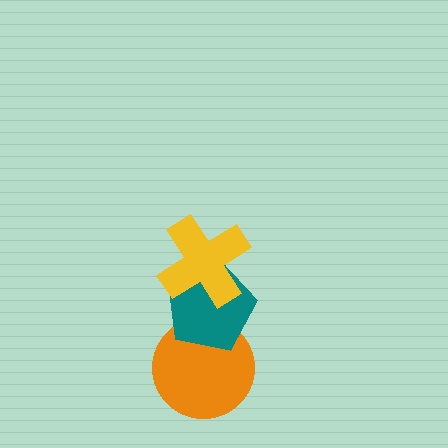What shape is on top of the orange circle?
The teal pentagon is on top of the orange circle.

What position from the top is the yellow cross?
The yellow cross is 1st from the top.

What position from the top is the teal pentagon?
The teal pentagon is 2nd from the top.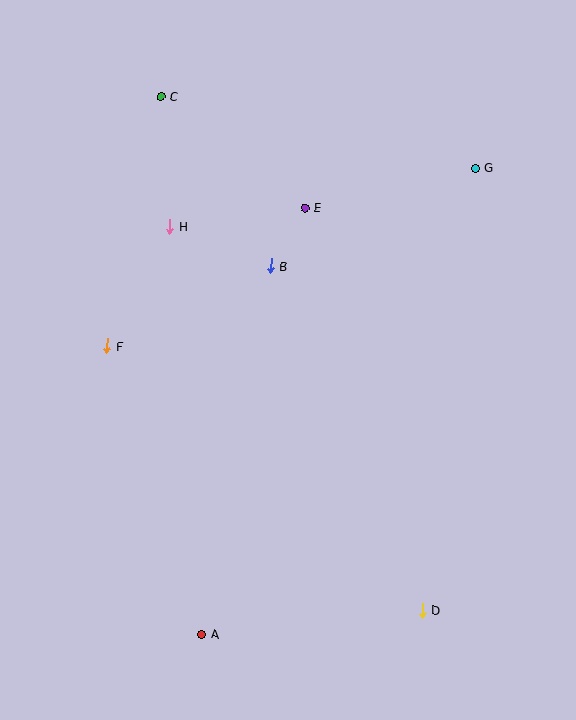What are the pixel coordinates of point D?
Point D is at (422, 610).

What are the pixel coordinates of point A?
Point A is at (202, 634).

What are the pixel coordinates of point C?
Point C is at (161, 97).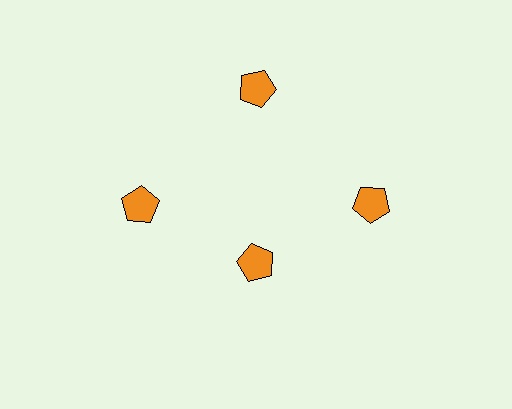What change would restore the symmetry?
The symmetry would be restored by moving it outward, back onto the ring so that all 4 pentagons sit at equal angles and equal distance from the center.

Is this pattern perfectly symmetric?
No. The 4 orange pentagons are arranged in a ring, but one element near the 6 o'clock position is pulled inward toward the center, breaking the 4-fold rotational symmetry.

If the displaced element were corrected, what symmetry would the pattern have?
It would have 4-fold rotational symmetry — the pattern would map onto itself every 90 degrees.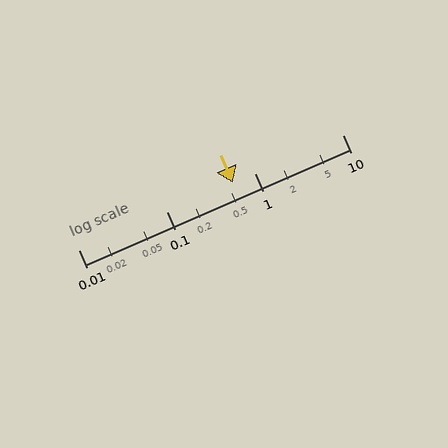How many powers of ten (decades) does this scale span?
The scale spans 3 decades, from 0.01 to 10.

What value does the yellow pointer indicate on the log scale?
The pointer indicates approximately 0.57.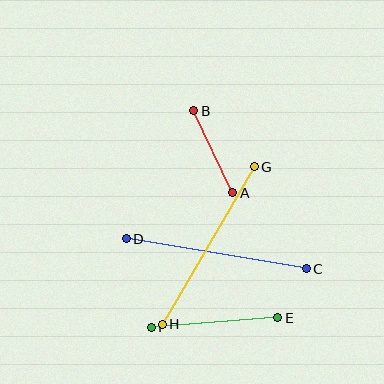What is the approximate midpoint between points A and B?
The midpoint is at approximately (213, 152) pixels.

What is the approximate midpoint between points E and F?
The midpoint is at approximately (214, 323) pixels.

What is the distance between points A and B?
The distance is approximately 91 pixels.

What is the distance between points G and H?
The distance is approximately 183 pixels.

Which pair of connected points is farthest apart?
Points C and D are farthest apart.